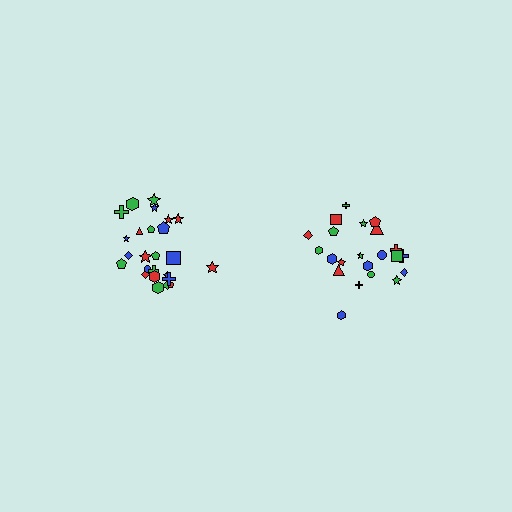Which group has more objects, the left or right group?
The left group.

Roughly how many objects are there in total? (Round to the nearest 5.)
Roughly 45 objects in total.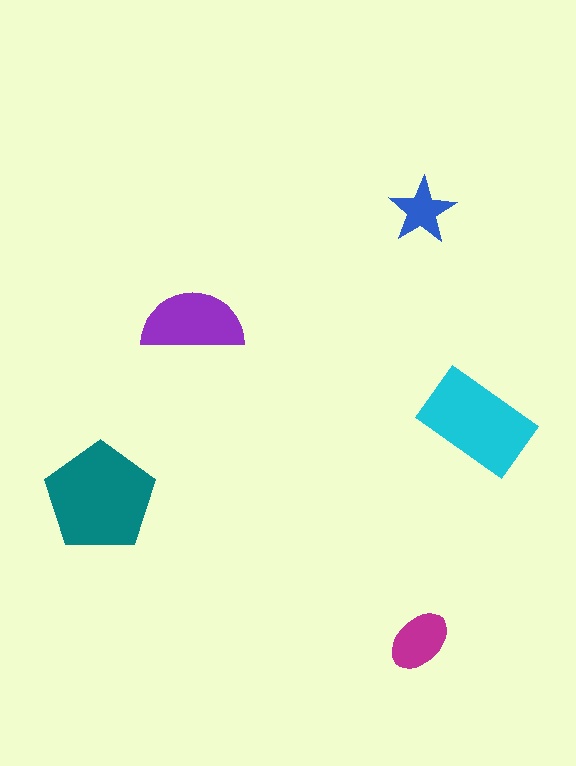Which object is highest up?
The blue star is topmost.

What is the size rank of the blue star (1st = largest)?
5th.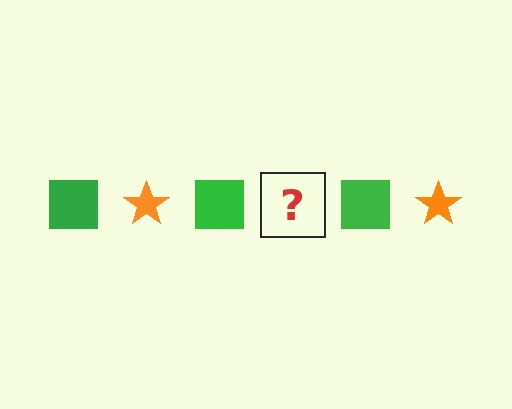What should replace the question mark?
The question mark should be replaced with an orange star.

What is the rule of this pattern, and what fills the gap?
The rule is that the pattern alternates between green square and orange star. The gap should be filled with an orange star.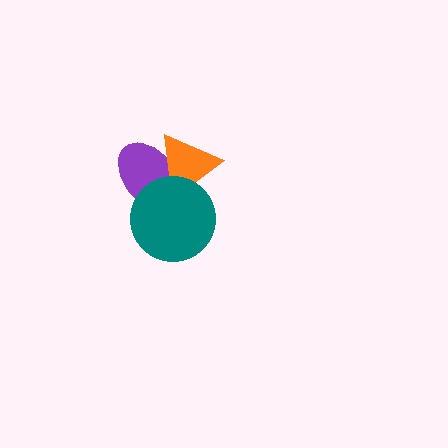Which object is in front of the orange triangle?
The teal circle is in front of the orange triangle.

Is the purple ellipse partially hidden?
Yes, it is partially covered by another shape.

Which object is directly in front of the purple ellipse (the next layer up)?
The orange triangle is directly in front of the purple ellipse.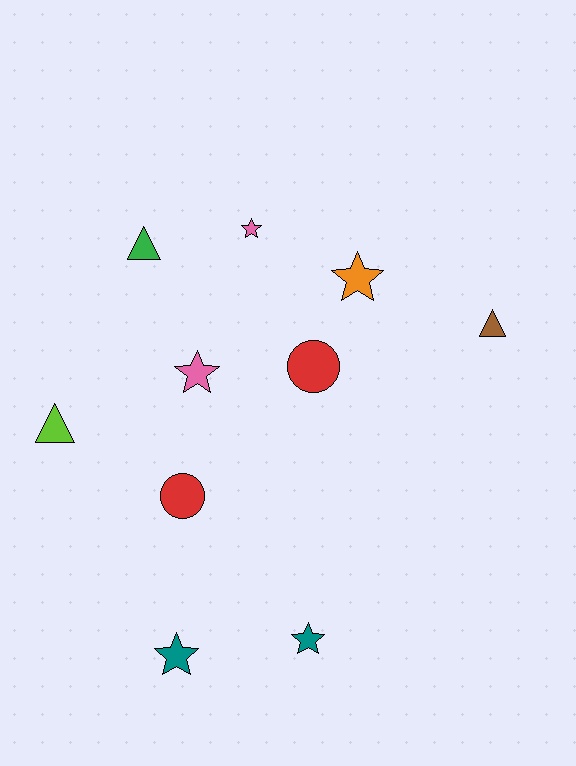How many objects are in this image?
There are 10 objects.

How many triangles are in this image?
There are 3 triangles.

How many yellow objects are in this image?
There are no yellow objects.